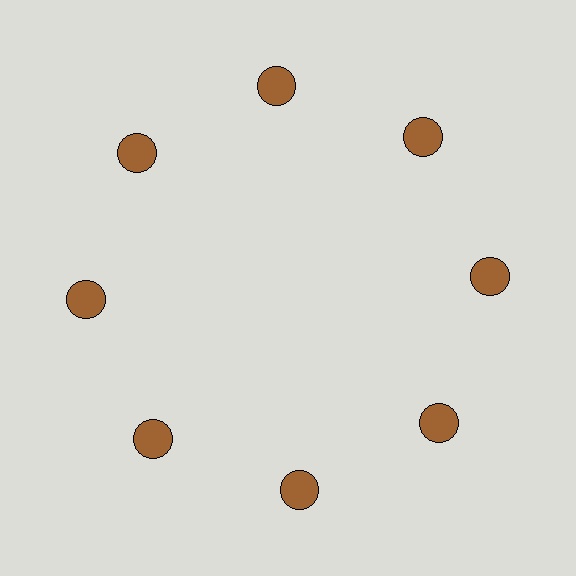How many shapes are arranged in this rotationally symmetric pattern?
There are 8 shapes, arranged in 8 groups of 1.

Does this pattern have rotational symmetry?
Yes, this pattern has 8-fold rotational symmetry. It looks the same after rotating 45 degrees around the center.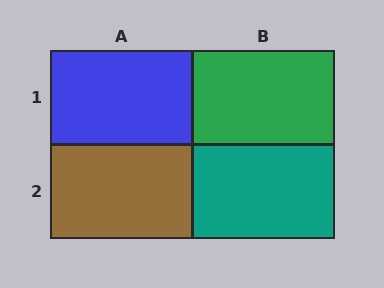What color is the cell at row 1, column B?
Green.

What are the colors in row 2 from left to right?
Brown, teal.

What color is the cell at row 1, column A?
Blue.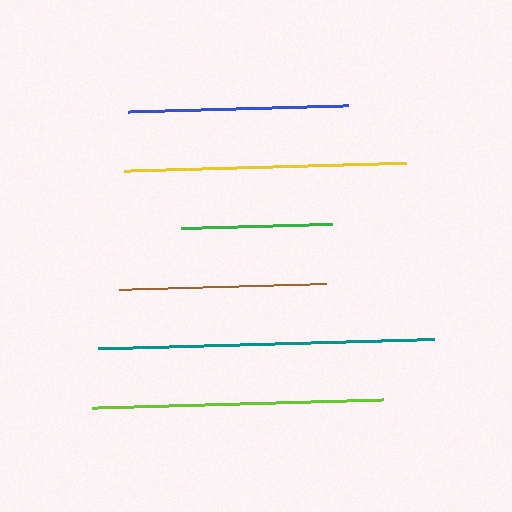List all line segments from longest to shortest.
From longest to shortest: teal, lime, yellow, blue, brown, green.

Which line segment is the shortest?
The green line is the shortest at approximately 151 pixels.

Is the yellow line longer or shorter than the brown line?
The yellow line is longer than the brown line.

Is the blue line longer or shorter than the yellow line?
The yellow line is longer than the blue line.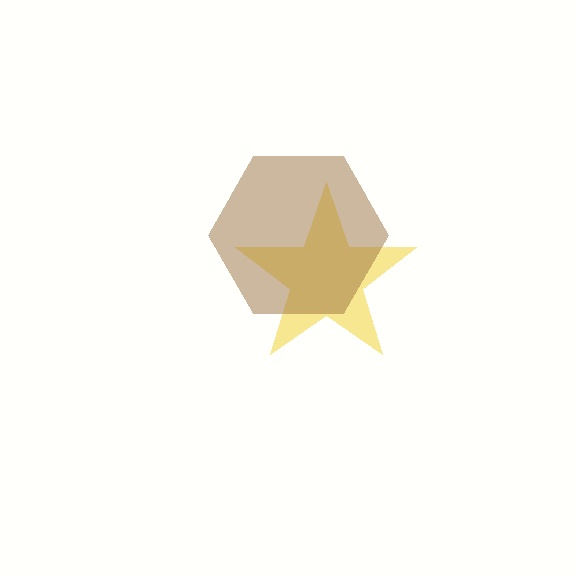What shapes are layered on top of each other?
The layered shapes are: a yellow star, a brown hexagon.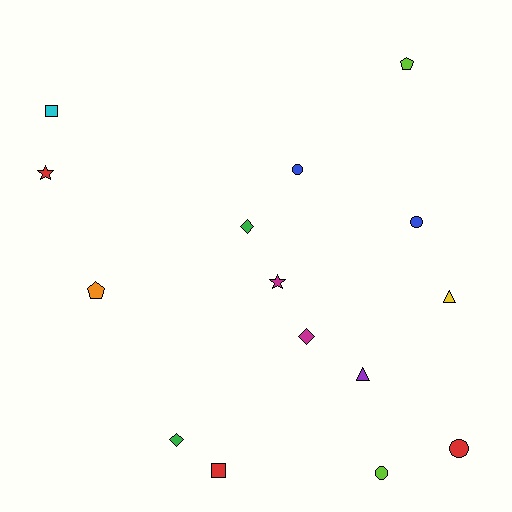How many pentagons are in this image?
There are 2 pentagons.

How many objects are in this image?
There are 15 objects.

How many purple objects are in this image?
There is 1 purple object.